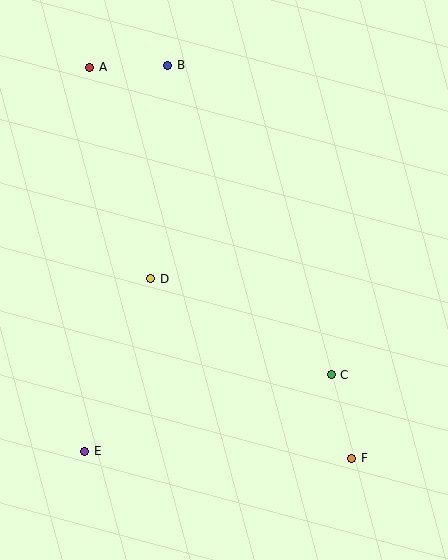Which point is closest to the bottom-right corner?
Point F is closest to the bottom-right corner.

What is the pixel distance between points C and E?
The distance between C and E is 258 pixels.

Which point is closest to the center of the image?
Point D at (151, 279) is closest to the center.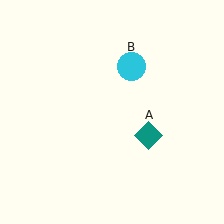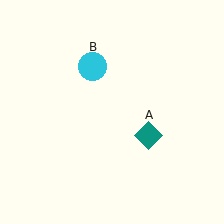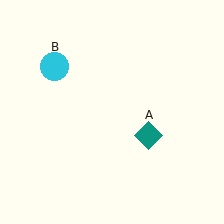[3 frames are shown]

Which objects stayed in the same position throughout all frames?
Teal diamond (object A) remained stationary.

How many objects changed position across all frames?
1 object changed position: cyan circle (object B).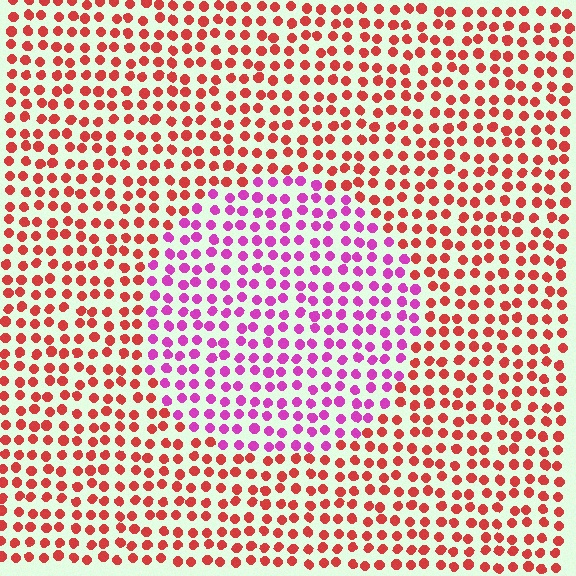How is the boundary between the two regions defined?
The boundary is defined purely by a slight shift in hue (about 51 degrees). Spacing, size, and orientation are identical on both sides.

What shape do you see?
I see a circle.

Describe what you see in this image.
The image is filled with small red elements in a uniform arrangement. A circle-shaped region is visible where the elements are tinted to a slightly different hue, forming a subtle color boundary.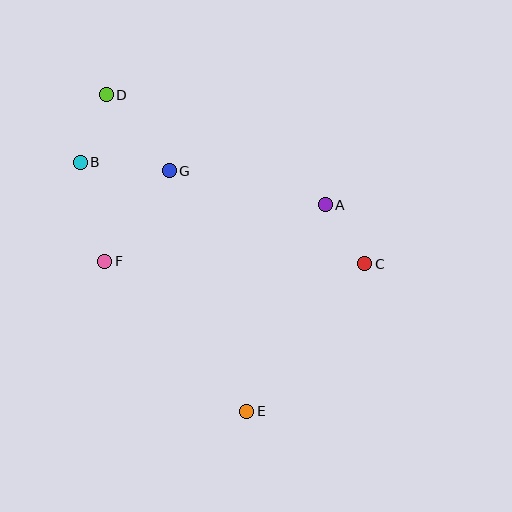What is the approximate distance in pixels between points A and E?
The distance between A and E is approximately 221 pixels.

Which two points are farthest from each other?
Points D and E are farthest from each other.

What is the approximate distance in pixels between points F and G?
The distance between F and G is approximately 111 pixels.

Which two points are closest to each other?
Points A and C are closest to each other.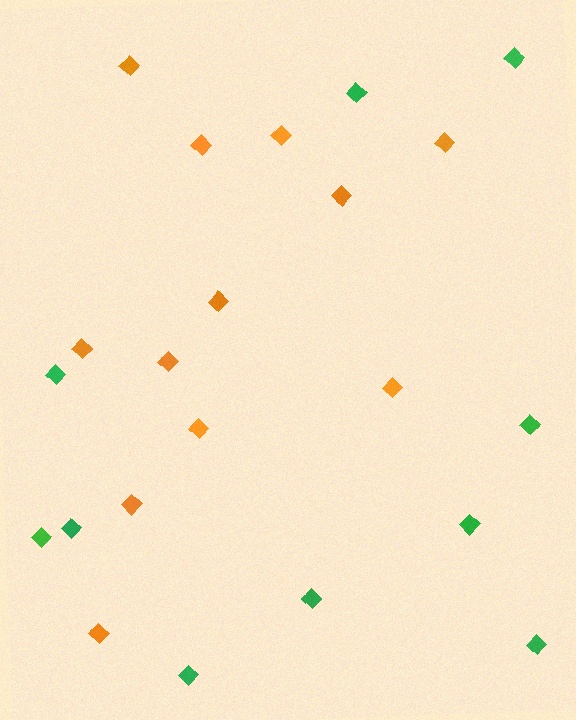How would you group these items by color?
There are 2 groups: one group of green diamonds (10) and one group of orange diamonds (12).